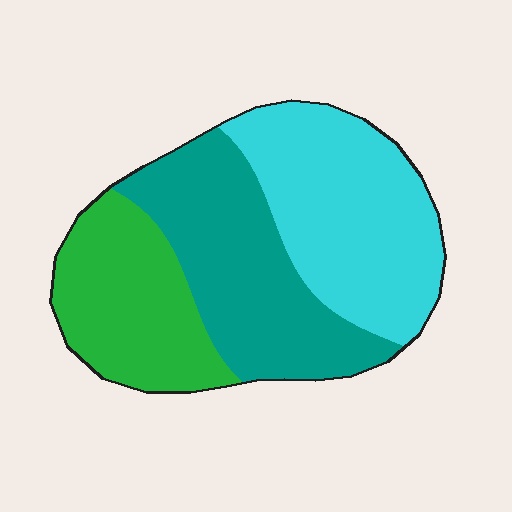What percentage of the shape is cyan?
Cyan takes up about three eighths (3/8) of the shape.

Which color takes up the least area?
Green, at roughly 25%.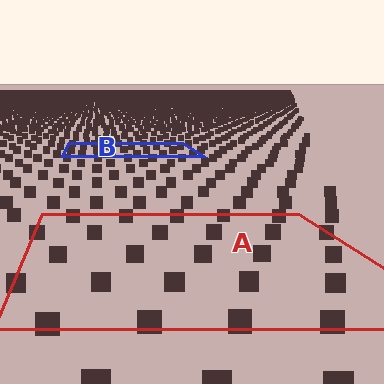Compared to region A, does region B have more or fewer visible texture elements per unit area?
Region B has more texture elements per unit area — they are packed more densely because it is farther away.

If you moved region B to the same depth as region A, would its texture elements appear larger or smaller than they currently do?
They would appear larger. At a closer depth, the same texture elements are projected at a bigger on-screen size.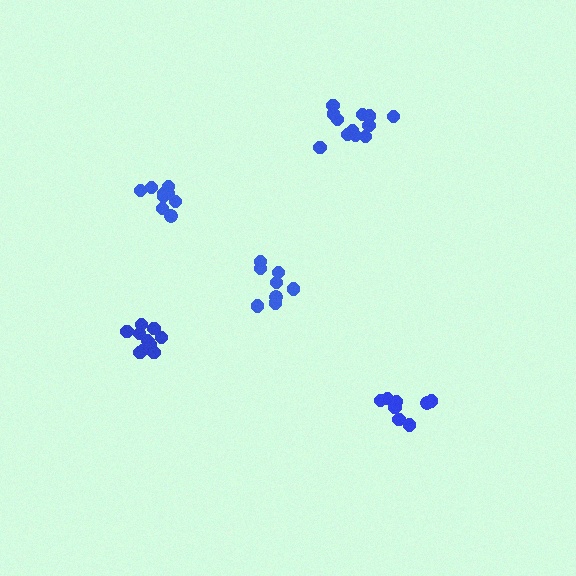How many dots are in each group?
Group 1: 12 dots, Group 2: 9 dots, Group 3: 11 dots, Group 4: 8 dots, Group 5: 8 dots (48 total).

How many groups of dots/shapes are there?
There are 5 groups.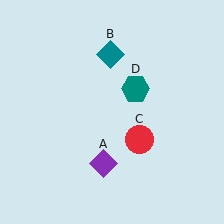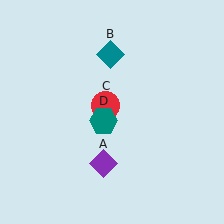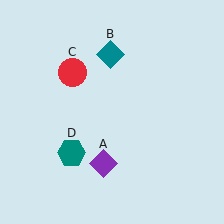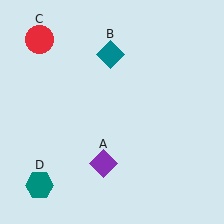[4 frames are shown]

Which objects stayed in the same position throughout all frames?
Purple diamond (object A) and teal diamond (object B) remained stationary.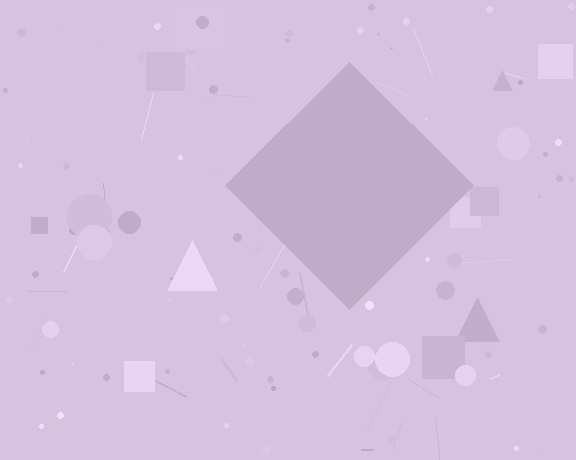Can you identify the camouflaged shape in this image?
The camouflaged shape is a diamond.